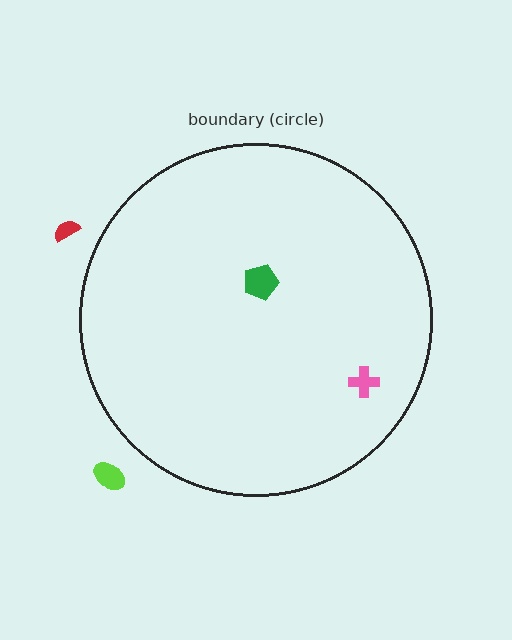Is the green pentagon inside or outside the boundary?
Inside.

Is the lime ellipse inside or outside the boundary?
Outside.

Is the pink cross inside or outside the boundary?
Inside.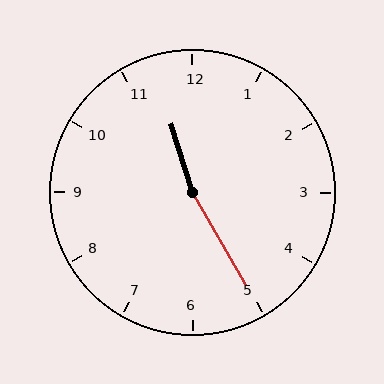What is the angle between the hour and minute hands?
Approximately 168 degrees.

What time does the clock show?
11:25.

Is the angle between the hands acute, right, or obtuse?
It is obtuse.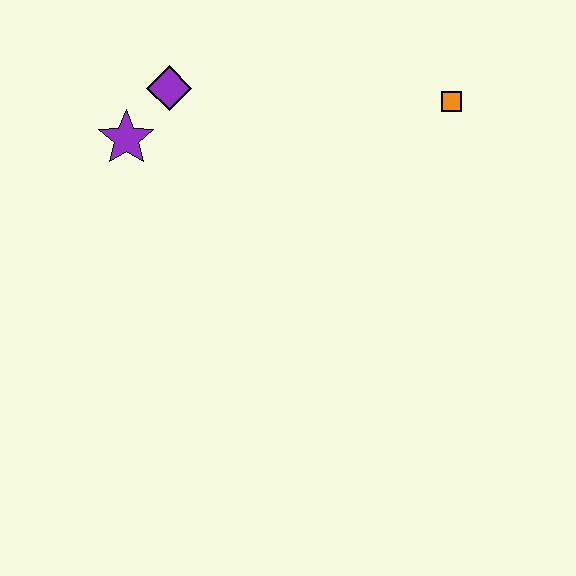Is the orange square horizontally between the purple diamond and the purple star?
No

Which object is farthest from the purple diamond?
The orange square is farthest from the purple diamond.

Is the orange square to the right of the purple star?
Yes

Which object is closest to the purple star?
The purple diamond is closest to the purple star.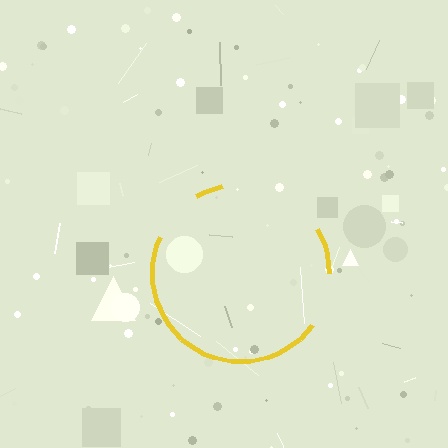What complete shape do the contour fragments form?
The contour fragments form a circle.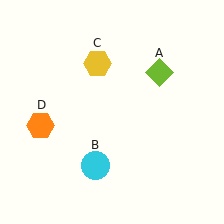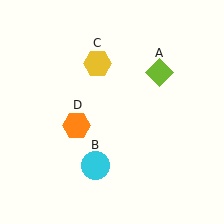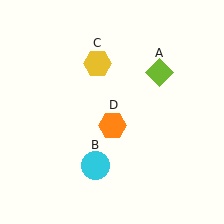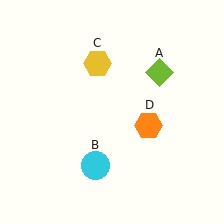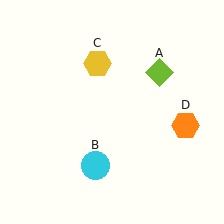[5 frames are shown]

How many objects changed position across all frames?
1 object changed position: orange hexagon (object D).